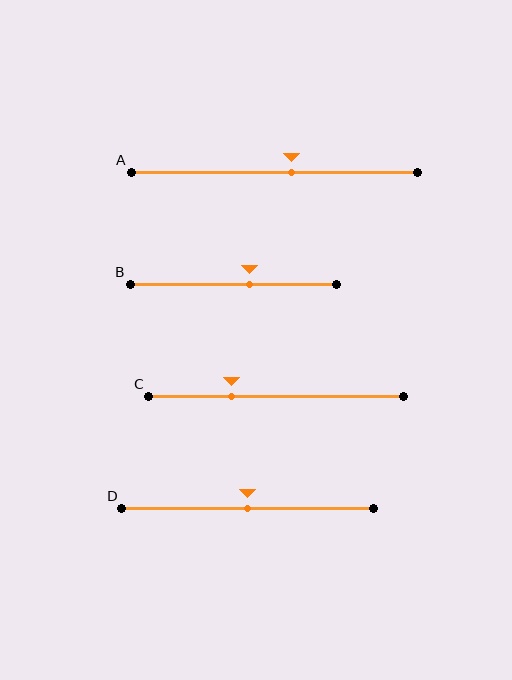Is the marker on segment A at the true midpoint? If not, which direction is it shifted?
No, the marker on segment A is shifted to the right by about 6% of the segment length.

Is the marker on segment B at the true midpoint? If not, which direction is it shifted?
No, the marker on segment B is shifted to the right by about 8% of the segment length.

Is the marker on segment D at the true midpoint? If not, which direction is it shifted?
Yes, the marker on segment D is at the true midpoint.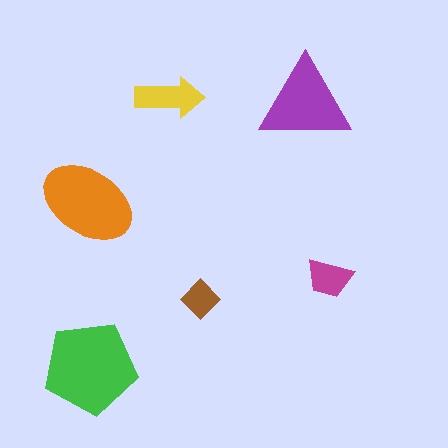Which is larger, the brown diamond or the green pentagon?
The green pentagon.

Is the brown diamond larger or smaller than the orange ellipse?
Smaller.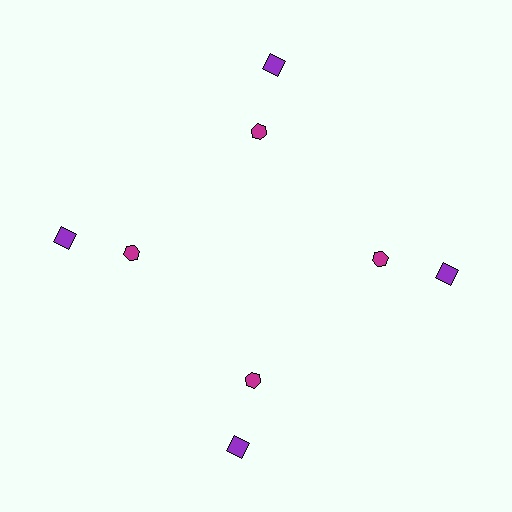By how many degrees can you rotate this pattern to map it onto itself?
The pattern maps onto itself every 90 degrees of rotation.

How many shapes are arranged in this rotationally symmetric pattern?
There are 8 shapes, arranged in 4 groups of 2.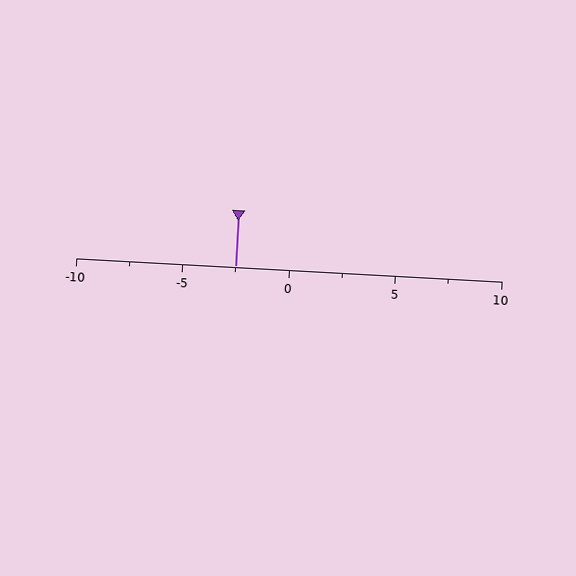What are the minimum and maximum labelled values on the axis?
The axis runs from -10 to 10.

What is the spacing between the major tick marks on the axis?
The major ticks are spaced 5 apart.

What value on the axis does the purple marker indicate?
The marker indicates approximately -2.5.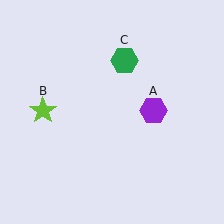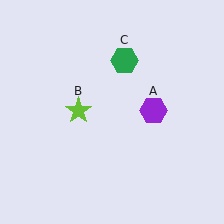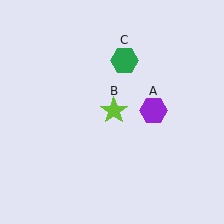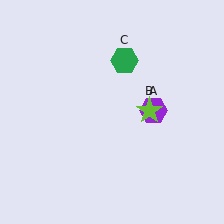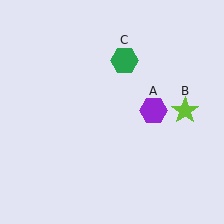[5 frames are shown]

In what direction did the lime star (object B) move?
The lime star (object B) moved right.